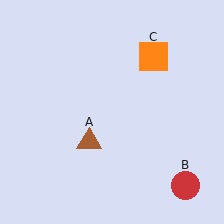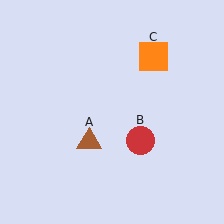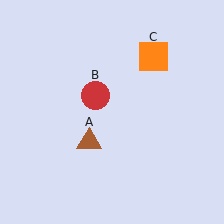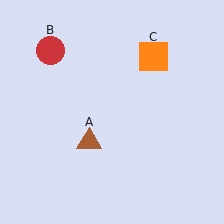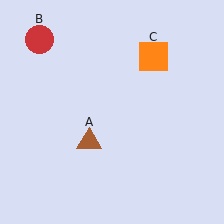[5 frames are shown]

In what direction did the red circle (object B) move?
The red circle (object B) moved up and to the left.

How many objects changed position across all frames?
1 object changed position: red circle (object B).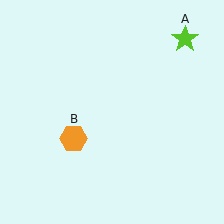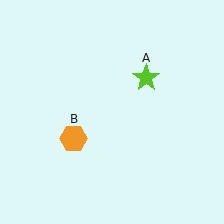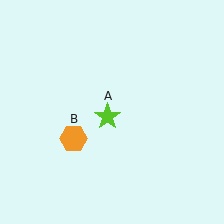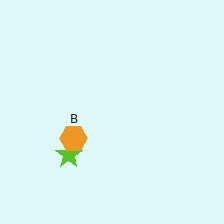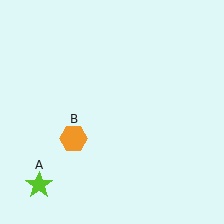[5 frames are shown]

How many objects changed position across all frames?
1 object changed position: lime star (object A).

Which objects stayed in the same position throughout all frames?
Orange hexagon (object B) remained stationary.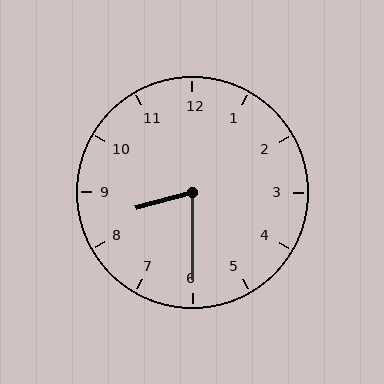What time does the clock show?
8:30.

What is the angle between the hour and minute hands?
Approximately 75 degrees.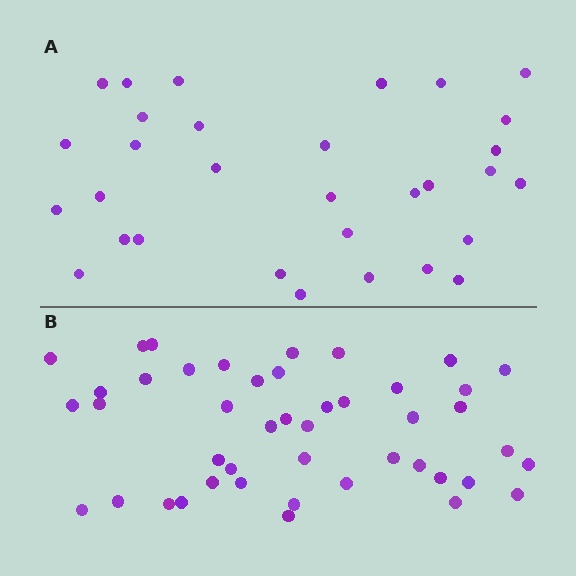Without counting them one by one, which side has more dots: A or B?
Region B (the bottom region) has more dots.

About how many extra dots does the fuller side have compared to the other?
Region B has approximately 15 more dots than region A.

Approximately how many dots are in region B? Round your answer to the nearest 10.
About 40 dots. (The exact count is 45, which rounds to 40.)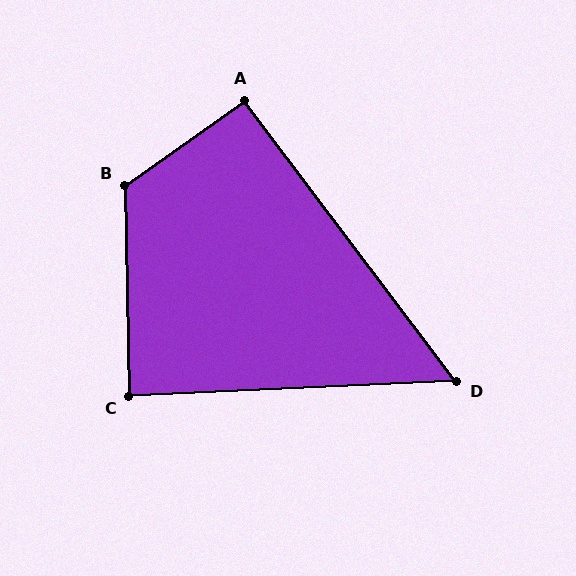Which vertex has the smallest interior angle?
D, at approximately 56 degrees.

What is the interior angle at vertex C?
Approximately 88 degrees (approximately right).